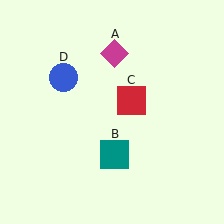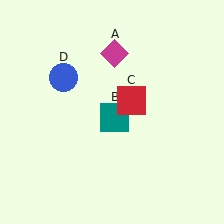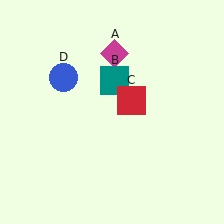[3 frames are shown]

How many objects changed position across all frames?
1 object changed position: teal square (object B).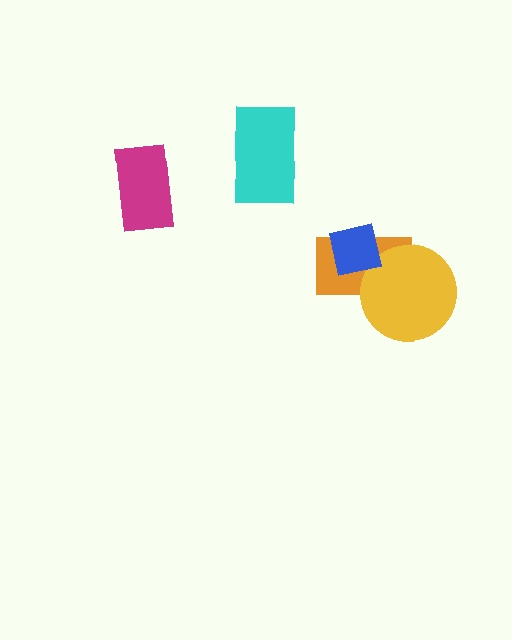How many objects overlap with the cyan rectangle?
0 objects overlap with the cyan rectangle.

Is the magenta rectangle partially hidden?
No, no other shape covers it.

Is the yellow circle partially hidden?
Yes, it is partially covered by another shape.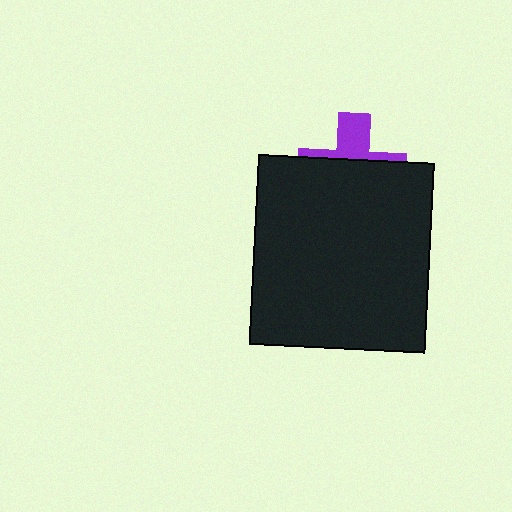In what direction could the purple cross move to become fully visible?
The purple cross could move up. That would shift it out from behind the black rectangle entirely.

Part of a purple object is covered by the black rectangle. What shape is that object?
It is a cross.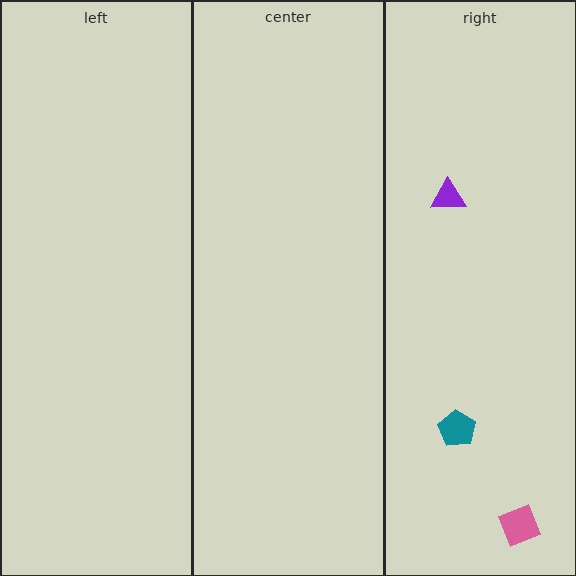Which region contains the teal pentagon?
The right region.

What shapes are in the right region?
The pink diamond, the purple triangle, the teal pentagon.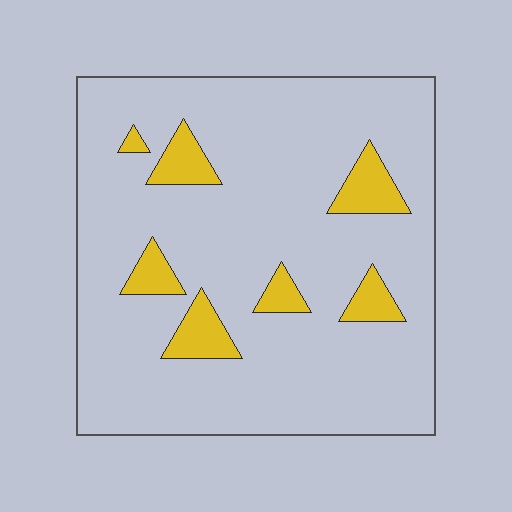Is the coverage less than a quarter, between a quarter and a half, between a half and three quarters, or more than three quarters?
Less than a quarter.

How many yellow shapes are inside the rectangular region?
7.